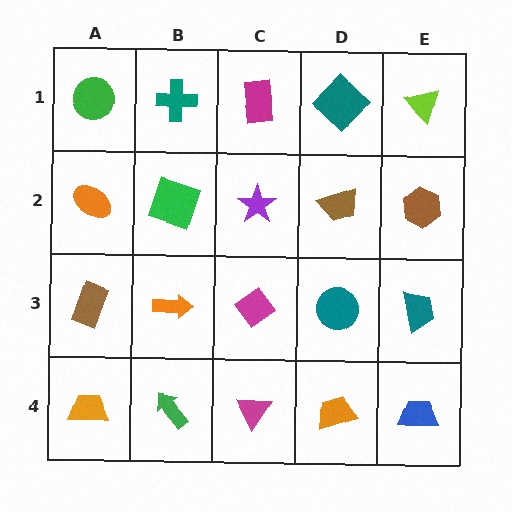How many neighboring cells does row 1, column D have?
3.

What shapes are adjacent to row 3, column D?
A brown trapezoid (row 2, column D), an orange trapezoid (row 4, column D), a magenta diamond (row 3, column C), a teal trapezoid (row 3, column E).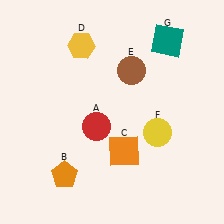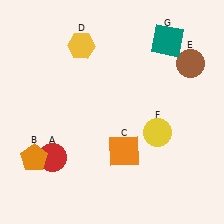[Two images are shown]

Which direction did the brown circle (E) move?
The brown circle (E) moved right.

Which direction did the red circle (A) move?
The red circle (A) moved left.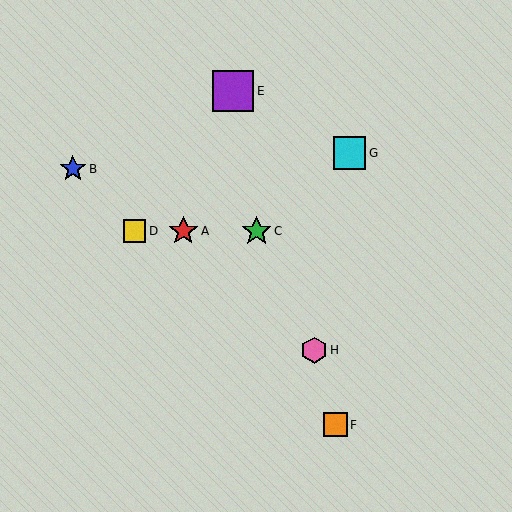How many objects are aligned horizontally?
3 objects (A, C, D) are aligned horizontally.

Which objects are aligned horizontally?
Objects A, C, D are aligned horizontally.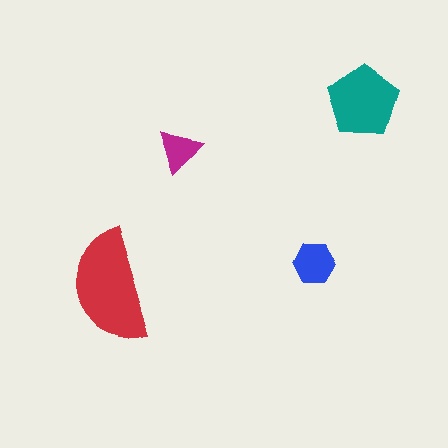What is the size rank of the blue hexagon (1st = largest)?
3rd.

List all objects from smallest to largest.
The magenta triangle, the blue hexagon, the teal pentagon, the red semicircle.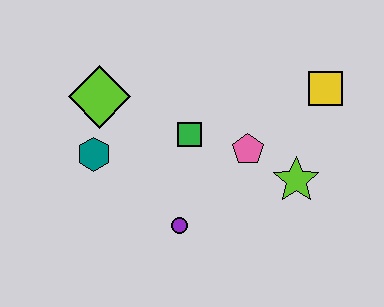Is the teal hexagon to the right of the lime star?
No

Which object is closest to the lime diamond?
The teal hexagon is closest to the lime diamond.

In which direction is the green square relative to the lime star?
The green square is to the left of the lime star.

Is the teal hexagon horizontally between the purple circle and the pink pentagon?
No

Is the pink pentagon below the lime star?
No